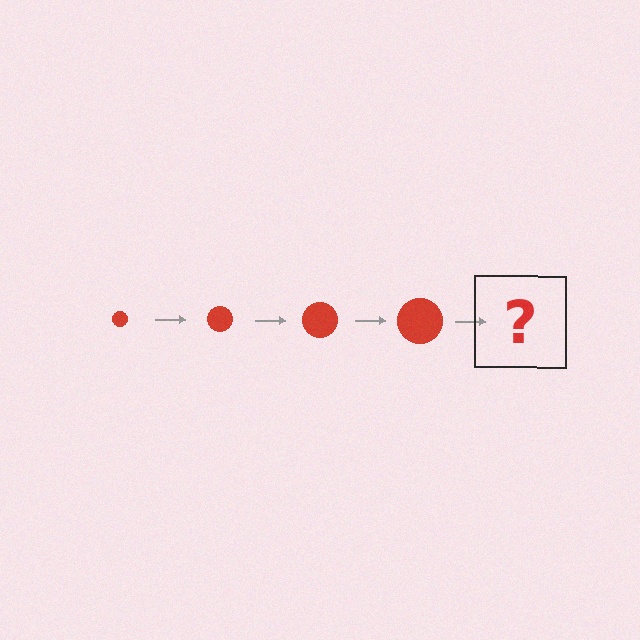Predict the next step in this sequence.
The next step is a red circle, larger than the previous one.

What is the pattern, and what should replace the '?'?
The pattern is that the circle gets progressively larger each step. The '?' should be a red circle, larger than the previous one.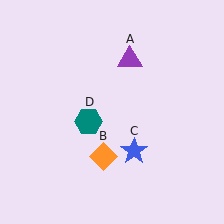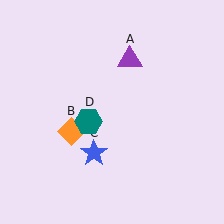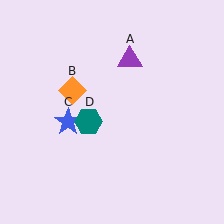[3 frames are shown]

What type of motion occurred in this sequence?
The orange diamond (object B), blue star (object C) rotated clockwise around the center of the scene.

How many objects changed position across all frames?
2 objects changed position: orange diamond (object B), blue star (object C).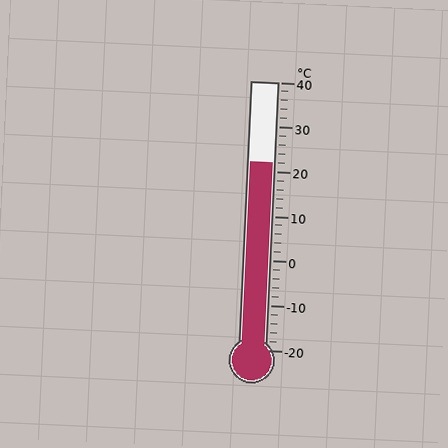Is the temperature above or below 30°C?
The temperature is below 30°C.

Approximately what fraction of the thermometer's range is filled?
The thermometer is filled to approximately 70% of its range.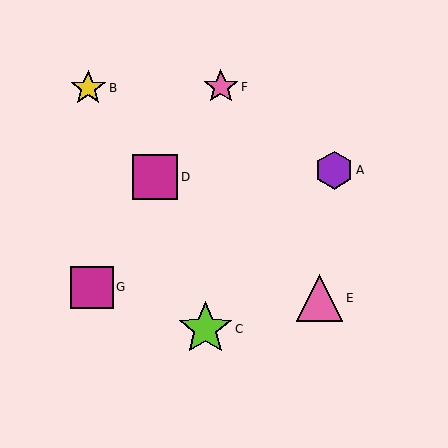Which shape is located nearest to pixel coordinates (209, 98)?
The pink star (labeled F) at (221, 87) is nearest to that location.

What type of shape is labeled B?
Shape B is a yellow star.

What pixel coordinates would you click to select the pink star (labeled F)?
Click at (221, 87) to select the pink star F.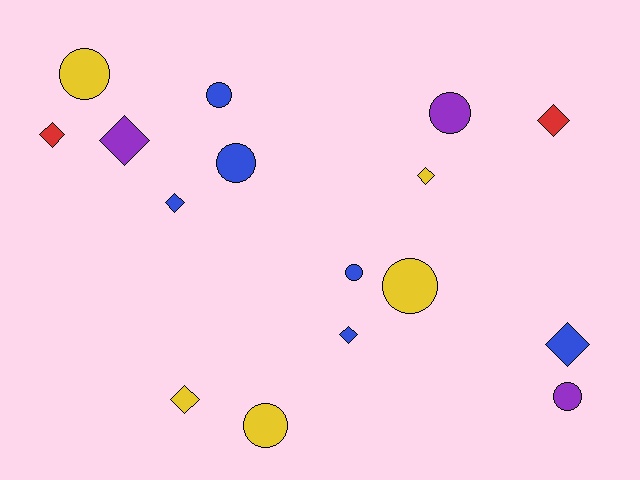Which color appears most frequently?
Blue, with 6 objects.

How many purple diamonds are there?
There is 1 purple diamond.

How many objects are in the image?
There are 16 objects.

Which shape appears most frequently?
Diamond, with 8 objects.